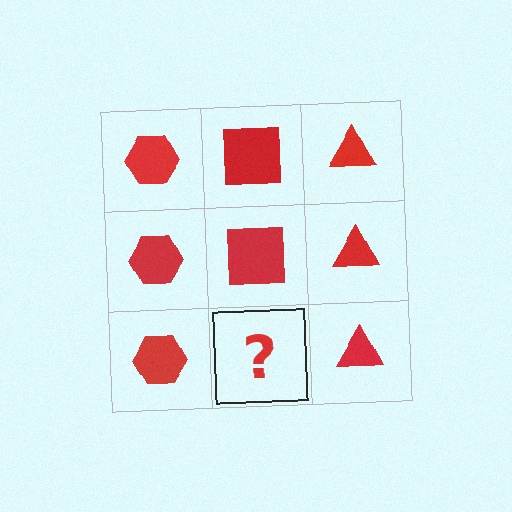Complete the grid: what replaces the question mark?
The question mark should be replaced with a red square.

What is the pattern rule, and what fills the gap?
The rule is that each column has a consistent shape. The gap should be filled with a red square.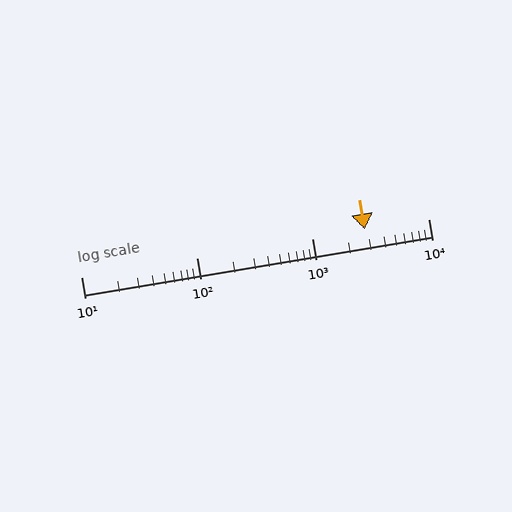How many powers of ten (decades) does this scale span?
The scale spans 3 decades, from 10 to 10000.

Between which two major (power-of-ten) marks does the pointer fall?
The pointer is between 1000 and 10000.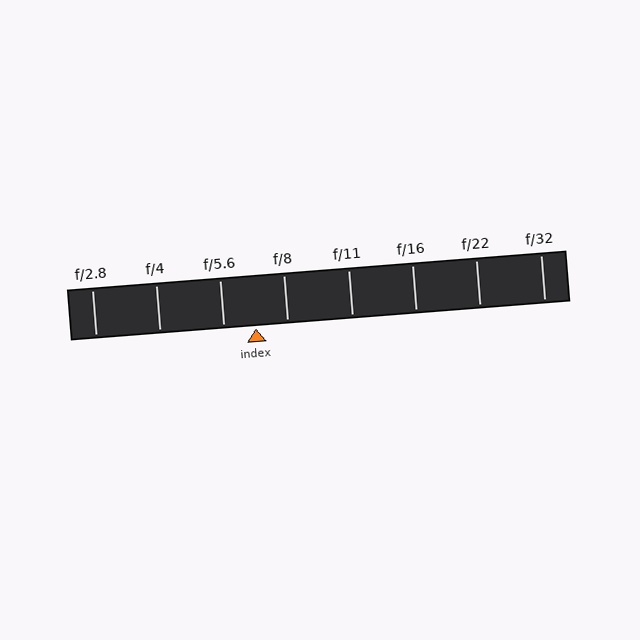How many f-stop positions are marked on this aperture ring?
There are 8 f-stop positions marked.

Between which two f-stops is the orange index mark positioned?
The index mark is between f/5.6 and f/8.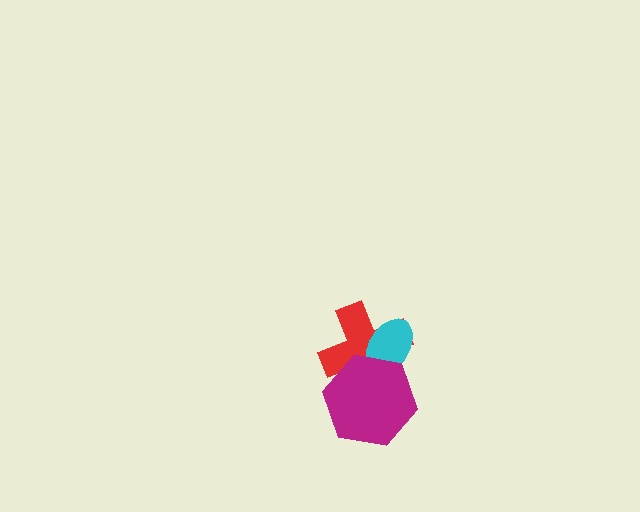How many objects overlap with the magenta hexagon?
2 objects overlap with the magenta hexagon.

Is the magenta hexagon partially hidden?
No, no other shape covers it.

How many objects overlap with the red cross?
2 objects overlap with the red cross.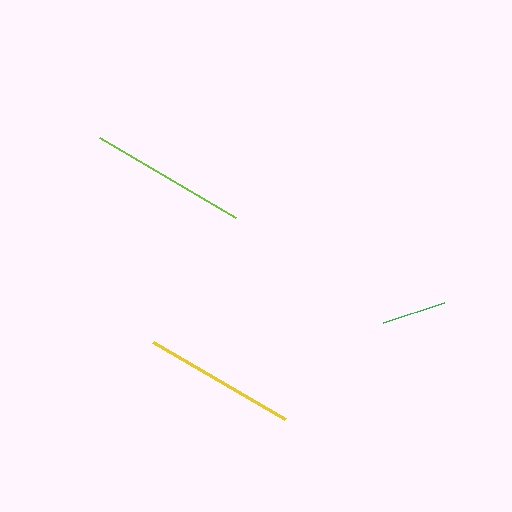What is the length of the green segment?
The green segment is approximately 65 pixels long.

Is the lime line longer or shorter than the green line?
The lime line is longer than the green line.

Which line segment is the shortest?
The green line is the shortest at approximately 65 pixels.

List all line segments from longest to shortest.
From longest to shortest: lime, yellow, green.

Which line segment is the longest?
The lime line is the longest at approximately 158 pixels.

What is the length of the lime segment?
The lime segment is approximately 158 pixels long.